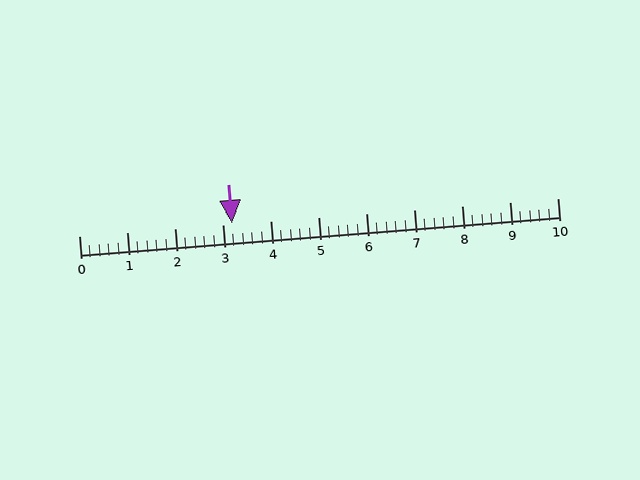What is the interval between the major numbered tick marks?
The major tick marks are spaced 1 units apart.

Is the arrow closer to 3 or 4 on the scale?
The arrow is closer to 3.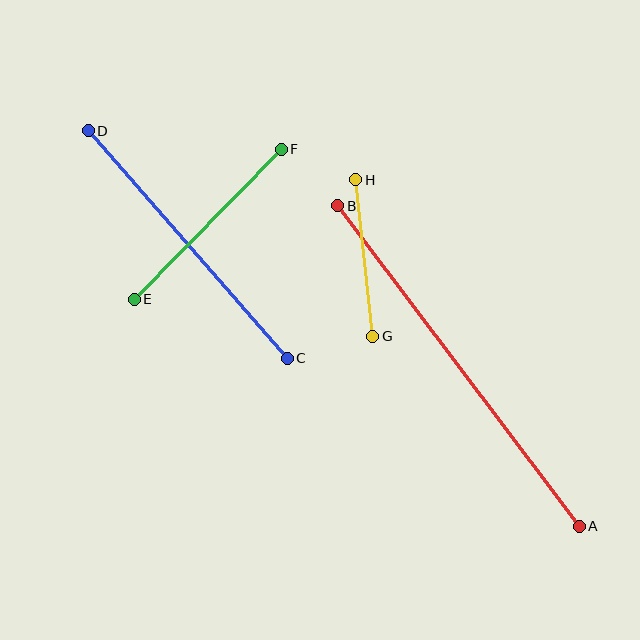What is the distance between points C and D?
The distance is approximately 302 pixels.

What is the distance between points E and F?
The distance is approximately 210 pixels.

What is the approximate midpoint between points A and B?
The midpoint is at approximately (458, 366) pixels.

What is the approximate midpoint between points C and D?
The midpoint is at approximately (188, 245) pixels.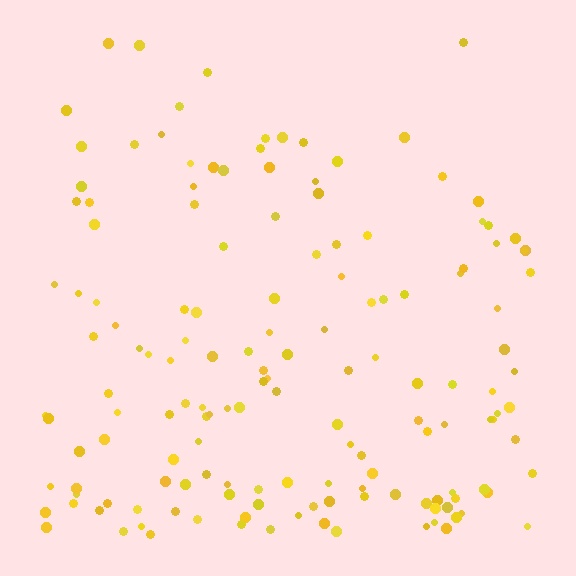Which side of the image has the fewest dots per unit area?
The top.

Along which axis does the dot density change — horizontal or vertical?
Vertical.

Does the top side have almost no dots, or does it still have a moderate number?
Still a moderate number, just noticeably fewer than the bottom.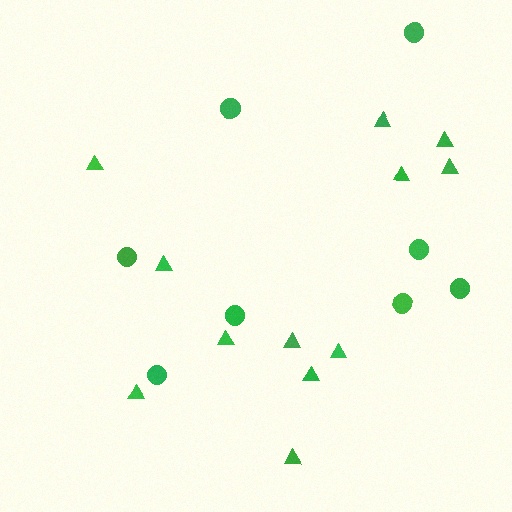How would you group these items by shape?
There are 2 groups: one group of triangles (12) and one group of circles (8).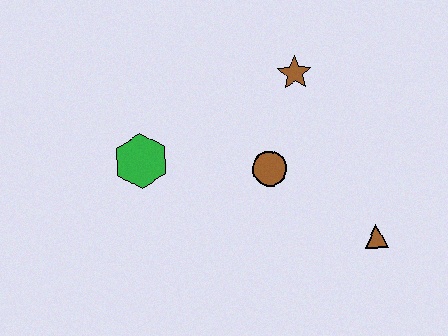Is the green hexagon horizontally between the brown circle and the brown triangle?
No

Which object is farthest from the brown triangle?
The green hexagon is farthest from the brown triangle.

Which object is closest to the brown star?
The brown circle is closest to the brown star.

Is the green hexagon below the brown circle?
No